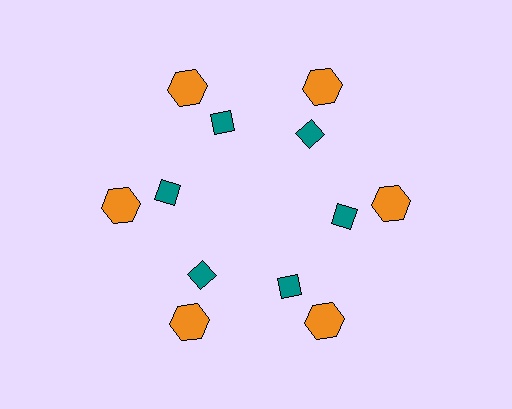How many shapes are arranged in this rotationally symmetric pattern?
There are 12 shapes, arranged in 6 groups of 2.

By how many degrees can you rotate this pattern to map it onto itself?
The pattern maps onto itself every 60 degrees of rotation.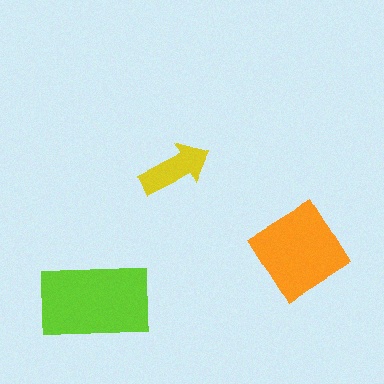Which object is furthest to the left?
The lime rectangle is leftmost.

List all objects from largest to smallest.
The lime rectangle, the orange diamond, the yellow arrow.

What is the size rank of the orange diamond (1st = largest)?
2nd.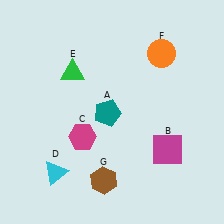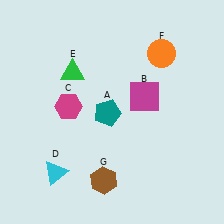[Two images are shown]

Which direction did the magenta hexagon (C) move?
The magenta hexagon (C) moved up.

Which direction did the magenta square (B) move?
The magenta square (B) moved up.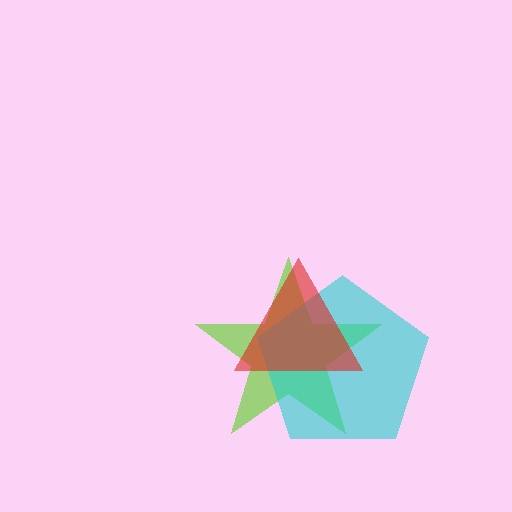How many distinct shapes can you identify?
There are 3 distinct shapes: a lime star, a cyan pentagon, a red triangle.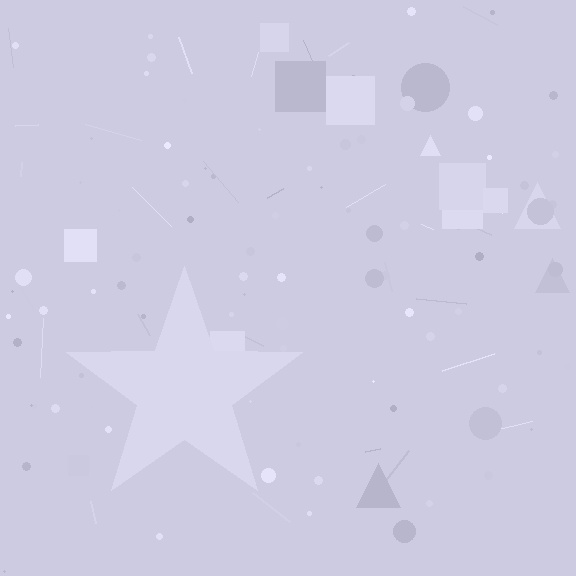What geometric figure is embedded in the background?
A star is embedded in the background.